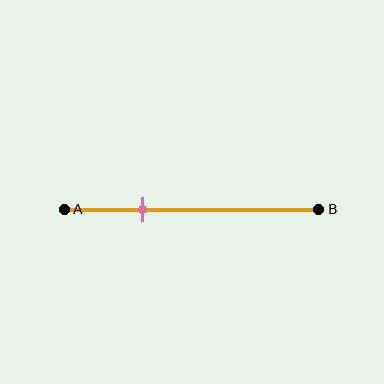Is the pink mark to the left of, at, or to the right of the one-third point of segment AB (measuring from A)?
The pink mark is approximately at the one-third point of segment AB.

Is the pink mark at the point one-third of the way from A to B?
Yes, the mark is approximately at the one-third point.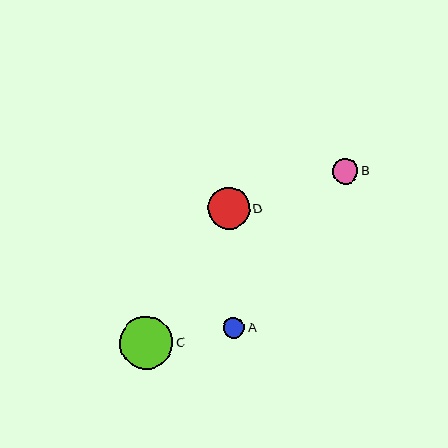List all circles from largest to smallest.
From largest to smallest: C, D, B, A.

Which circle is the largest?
Circle C is the largest with a size of approximately 53 pixels.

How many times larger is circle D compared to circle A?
Circle D is approximately 1.9 times the size of circle A.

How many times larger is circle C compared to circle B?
Circle C is approximately 2.1 times the size of circle B.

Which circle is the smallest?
Circle A is the smallest with a size of approximately 21 pixels.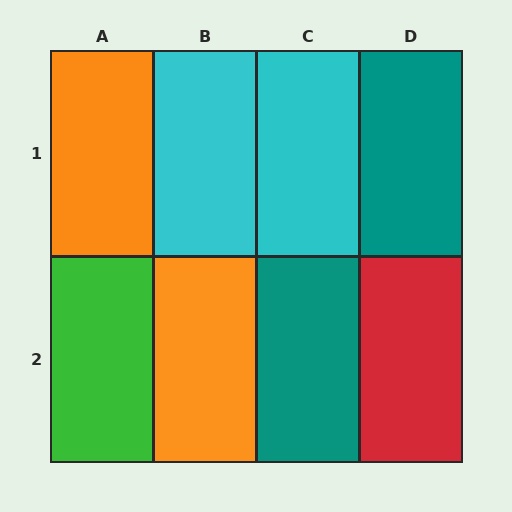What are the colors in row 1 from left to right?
Orange, cyan, cyan, teal.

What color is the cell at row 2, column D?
Red.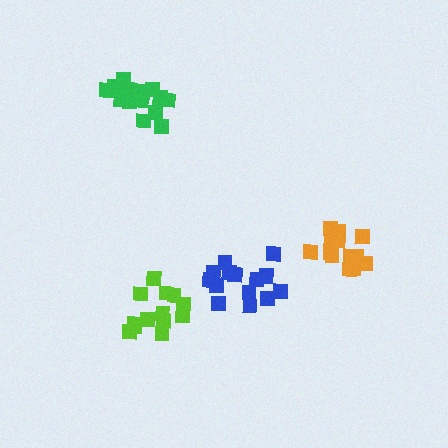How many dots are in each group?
Group 1: 13 dots, Group 2: 13 dots, Group 3: 15 dots, Group 4: 15 dots (56 total).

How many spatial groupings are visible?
There are 4 spatial groupings.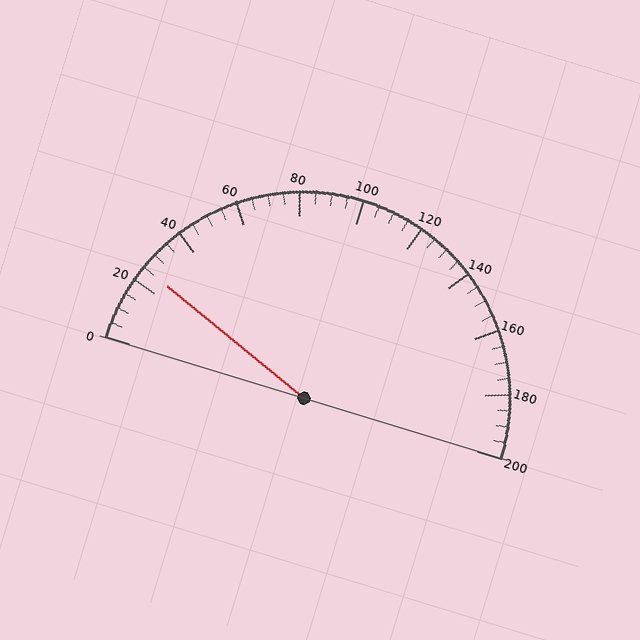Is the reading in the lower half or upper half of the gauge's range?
The reading is in the lower half of the range (0 to 200).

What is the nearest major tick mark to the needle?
The nearest major tick mark is 20.